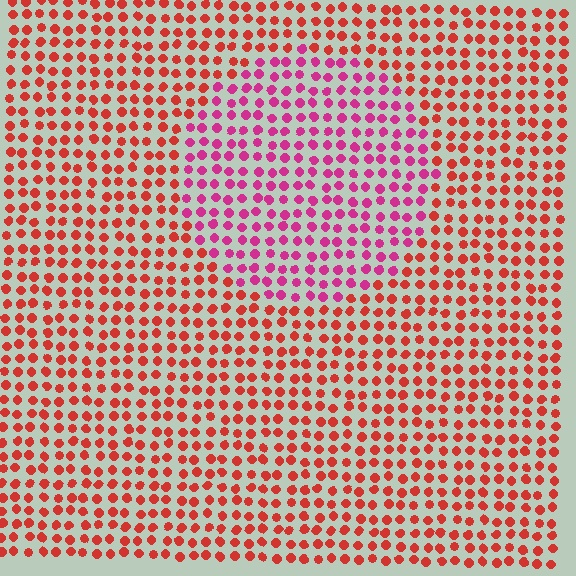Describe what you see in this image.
The image is filled with small red elements in a uniform arrangement. A circle-shaped region is visible where the elements are tinted to a slightly different hue, forming a subtle color boundary.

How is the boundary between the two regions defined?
The boundary is defined purely by a slight shift in hue (about 38 degrees). Spacing, size, and orientation are identical on both sides.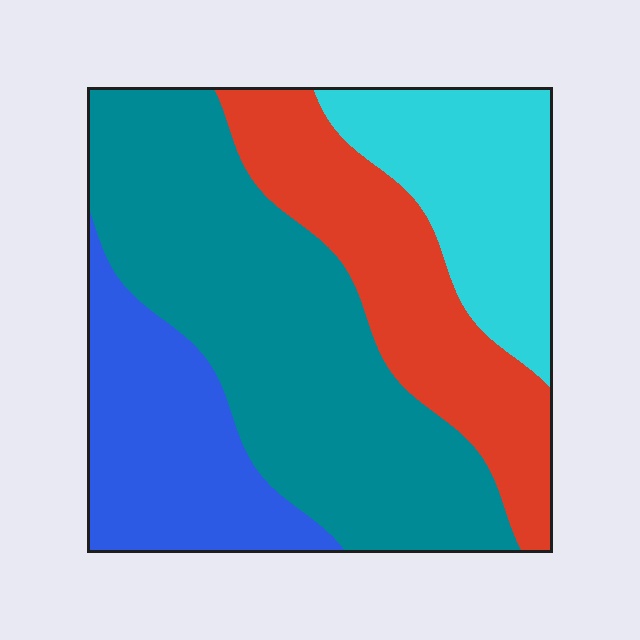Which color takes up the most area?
Teal, at roughly 40%.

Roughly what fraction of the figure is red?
Red takes up less than a quarter of the figure.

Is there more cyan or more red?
Red.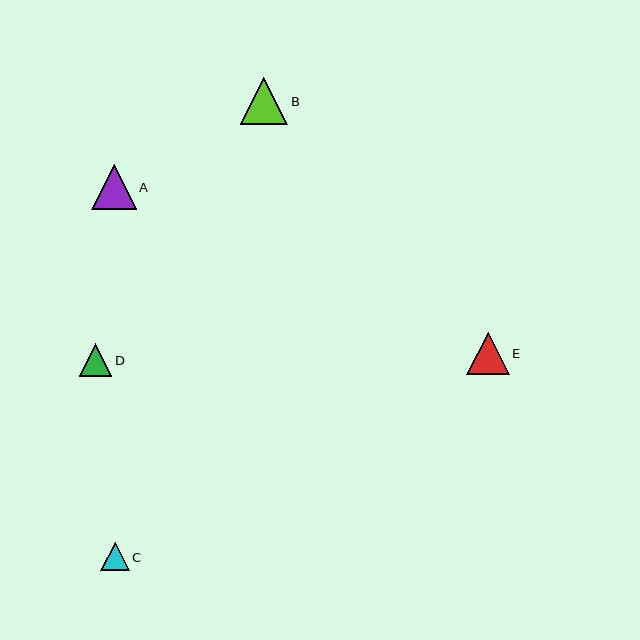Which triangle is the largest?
Triangle B is the largest with a size of approximately 47 pixels.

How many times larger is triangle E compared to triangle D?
Triangle E is approximately 1.3 times the size of triangle D.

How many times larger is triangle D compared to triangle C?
Triangle D is approximately 1.2 times the size of triangle C.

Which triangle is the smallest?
Triangle C is the smallest with a size of approximately 29 pixels.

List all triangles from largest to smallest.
From largest to smallest: B, A, E, D, C.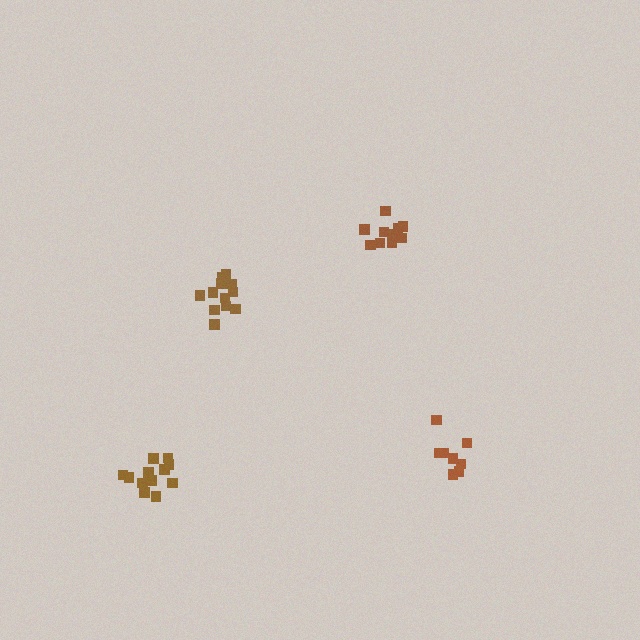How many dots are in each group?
Group 1: 10 dots, Group 2: 12 dots, Group 3: 12 dots, Group 4: 8 dots (42 total).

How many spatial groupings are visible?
There are 4 spatial groupings.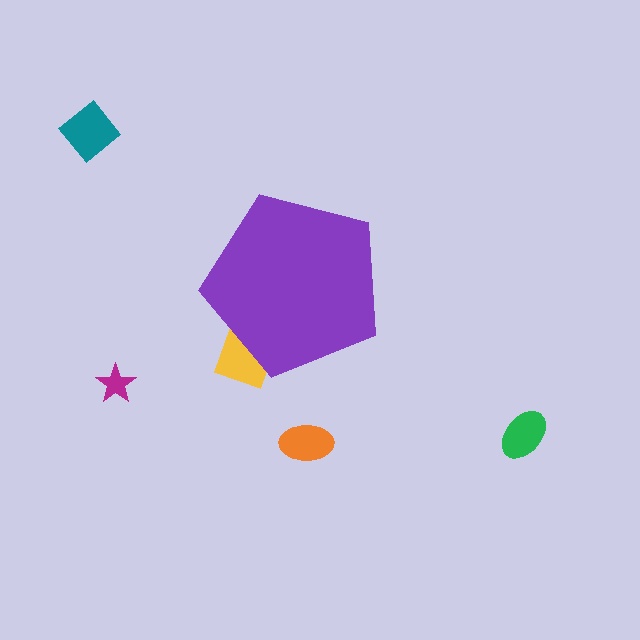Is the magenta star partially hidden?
No, the magenta star is fully visible.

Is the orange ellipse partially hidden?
No, the orange ellipse is fully visible.